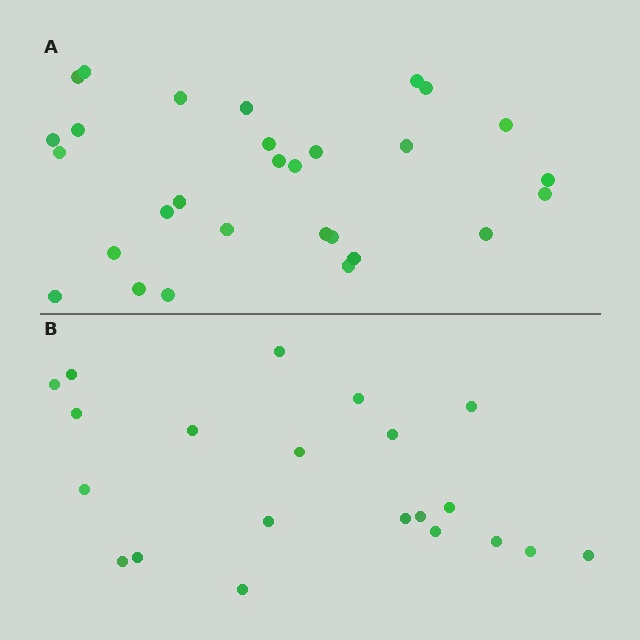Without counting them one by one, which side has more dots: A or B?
Region A (the top region) has more dots.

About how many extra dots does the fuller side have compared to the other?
Region A has roughly 8 or so more dots than region B.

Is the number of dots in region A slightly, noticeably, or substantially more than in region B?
Region A has noticeably more, but not dramatically so. The ratio is roughly 1.4 to 1.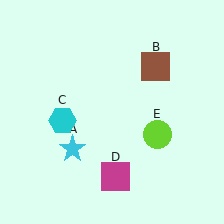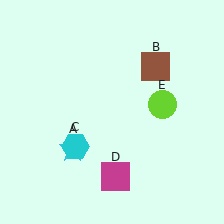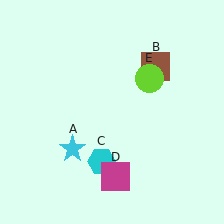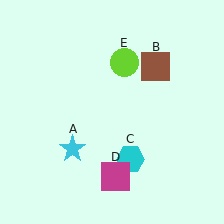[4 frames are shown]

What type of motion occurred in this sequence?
The cyan hexagon (object C), lime circle (object E) rotated counterclockwise around the center of the scene.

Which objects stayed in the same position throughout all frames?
Cyan star (object A) and brown square (object B) and magenta square (object D) remained stationary.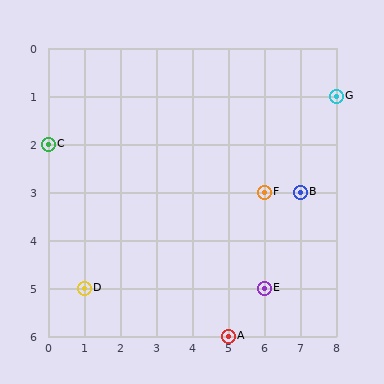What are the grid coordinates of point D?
Point D is at grid coordinates (1, 5).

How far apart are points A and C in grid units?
Points A and C are 5 columns and 4 rows apart (about 6.4 grid units diagonally).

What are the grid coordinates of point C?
Point C is at grid coordinates (0, 2).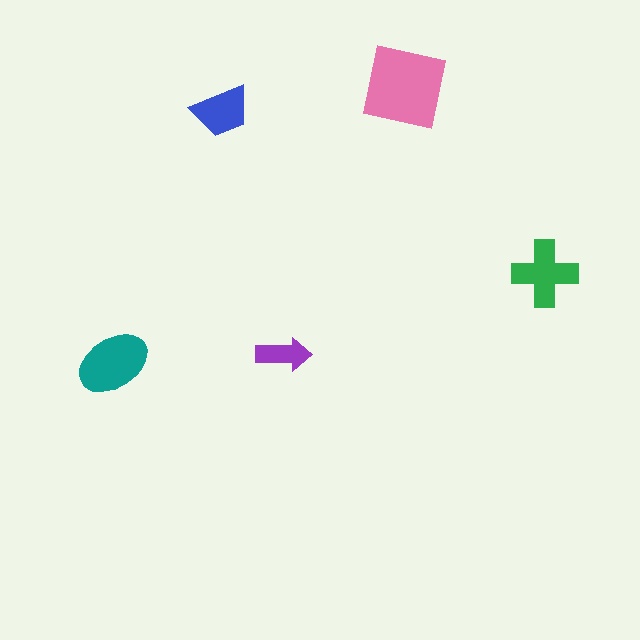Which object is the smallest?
The purple arrow.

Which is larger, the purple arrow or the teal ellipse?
The teal ellipse.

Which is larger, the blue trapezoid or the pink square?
The pink square.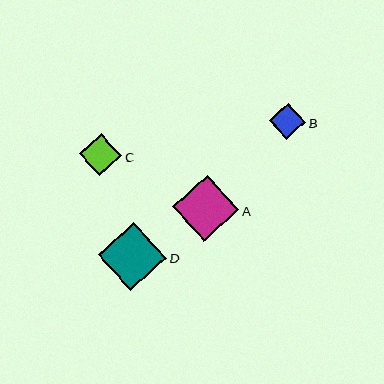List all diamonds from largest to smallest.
From largest to smallest: D, A, C, B.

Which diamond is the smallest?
Diamond B is the smallest with a size of approximately 36 pixels.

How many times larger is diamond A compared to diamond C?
Diamond A is approximately 1.6 times the size of diamond C.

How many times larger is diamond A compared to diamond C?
Diamond A is approximately 1.6 times the size of diamond C.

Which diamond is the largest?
Diamond D is the largest with a size of approximately 68 pixels.